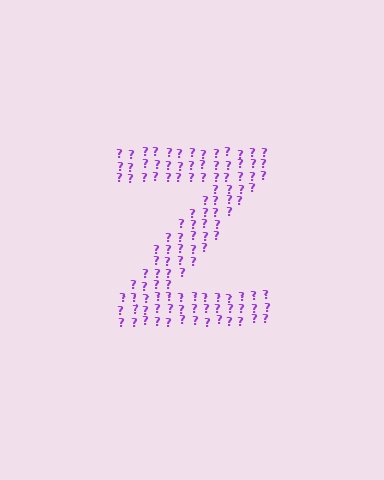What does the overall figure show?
The overall figure shows the letter Z.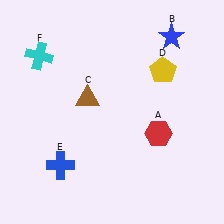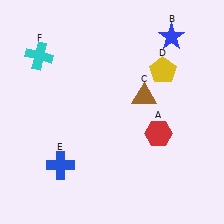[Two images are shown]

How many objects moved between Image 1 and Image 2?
1 object moved between the two images.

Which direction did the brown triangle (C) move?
The brown triangle (C) moved right.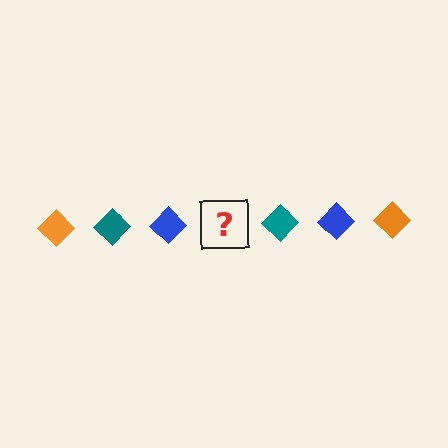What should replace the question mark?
The question mark should be replaced with an orange diamond.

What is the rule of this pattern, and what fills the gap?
The rule is that the pattern cycles through orange, teal, blue diamonds. The gap should be filled with an orange diamond.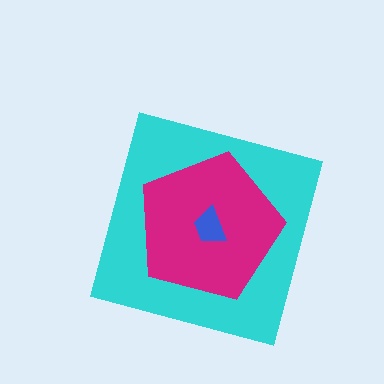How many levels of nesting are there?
3.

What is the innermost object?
The blue trapezoid.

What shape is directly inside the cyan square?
The magenta pentagon.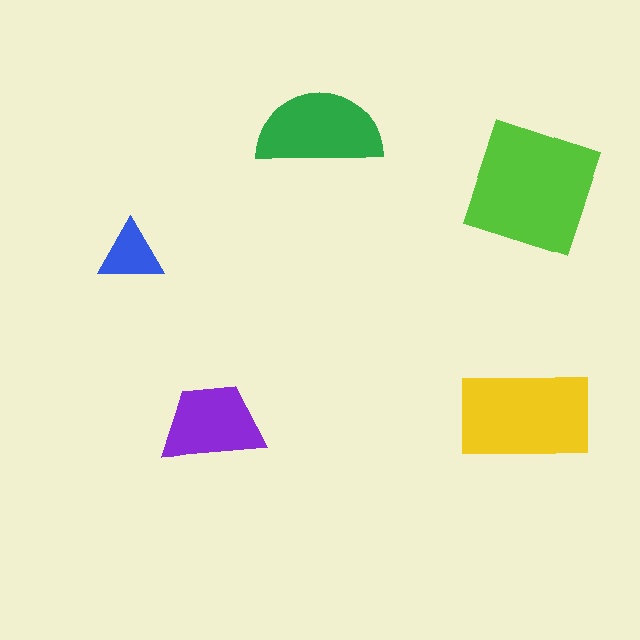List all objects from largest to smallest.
The lime square, the yellow rectangle, the green semicircle, the purple trapezoid, the blue triangle.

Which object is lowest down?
The purple trapezoid is bottommost.